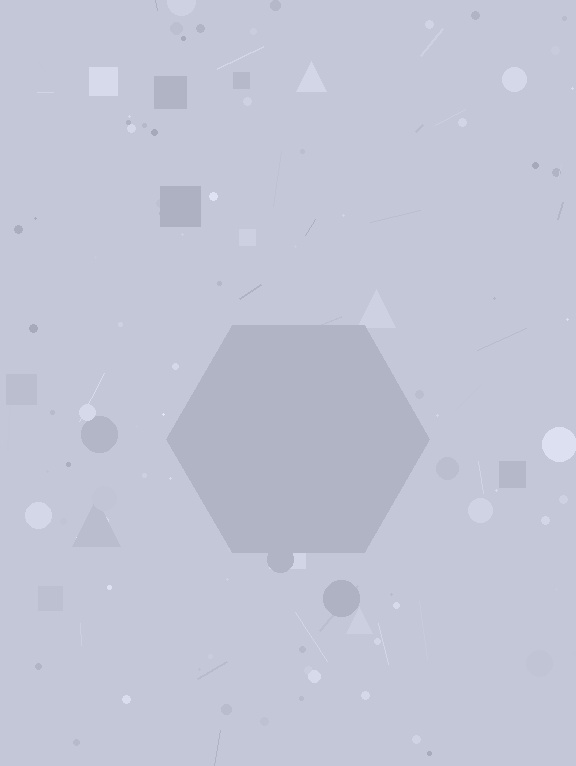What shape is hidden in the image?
A hexagon is hidden in the image.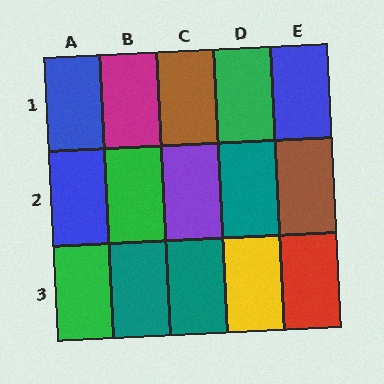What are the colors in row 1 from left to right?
Blue, magenta, brown, green, blue.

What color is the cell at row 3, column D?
Yellow.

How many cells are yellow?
1 cell is yellow.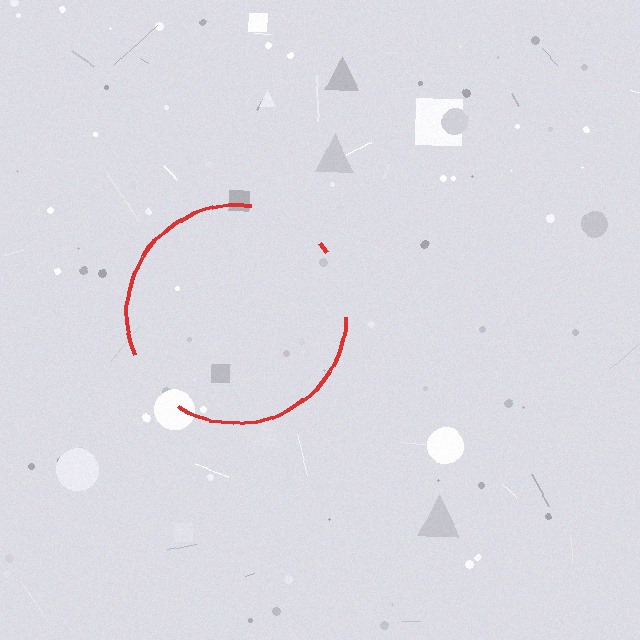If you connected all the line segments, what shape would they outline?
They would outline a circle.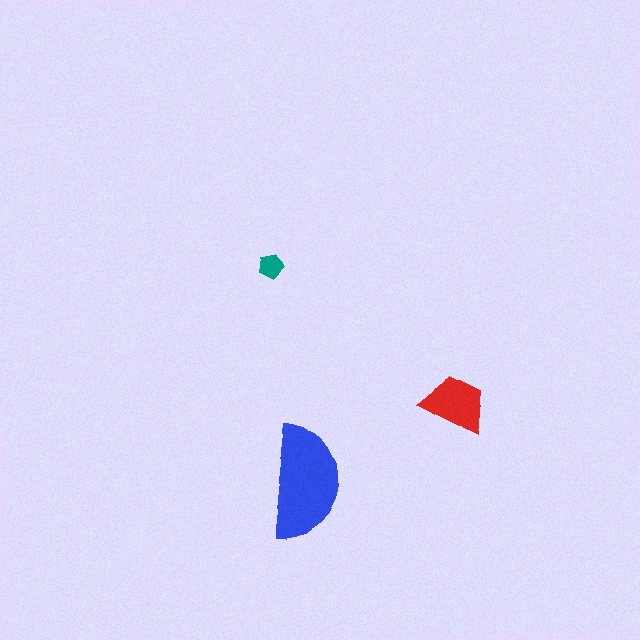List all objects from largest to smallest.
The blue semicircle, the red trapezoid, the teal pentagon.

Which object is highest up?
The teal pentagon is topmost.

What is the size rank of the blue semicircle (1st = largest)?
1st.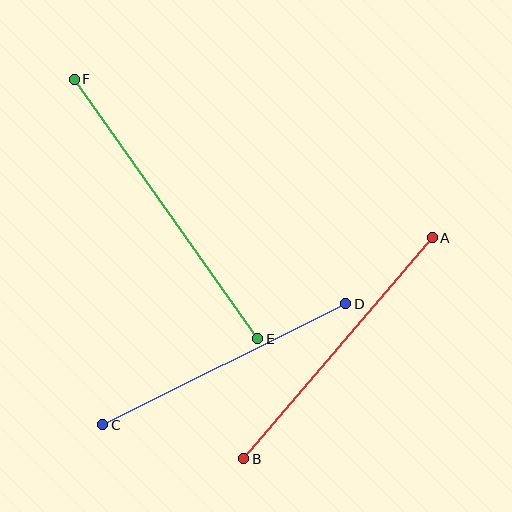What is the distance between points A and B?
The distance is approximately 291 pixels.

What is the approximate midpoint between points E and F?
The midpoint is at approximately (166, 209) pixels.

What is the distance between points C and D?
The distance is approximately 272 pixels.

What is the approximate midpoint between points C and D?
The midpoint is at approximately (224, 364) pixels.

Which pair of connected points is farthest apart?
Points E and F are farthest apart.